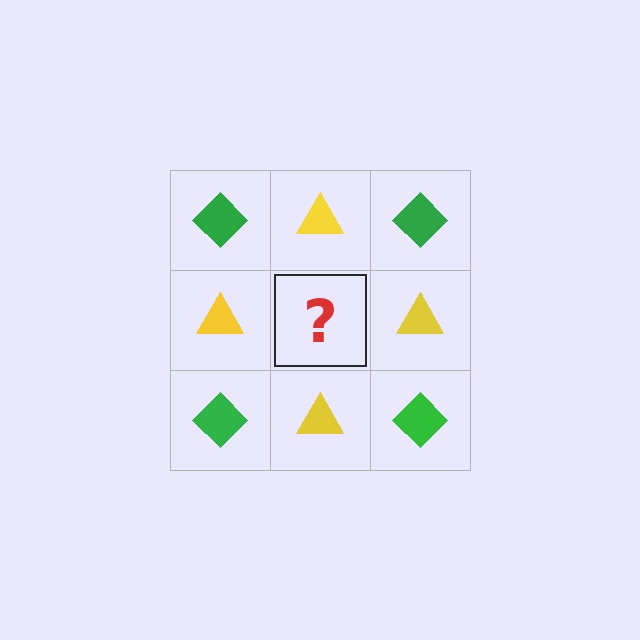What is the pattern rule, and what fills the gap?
The rule is that it alternates green diamond and yellow triangle in a checkerboard pattern. The gap should be filled with a green diamond.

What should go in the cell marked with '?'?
The missing cell should contain a green diamond.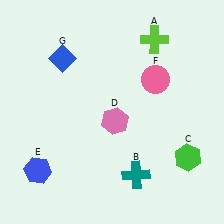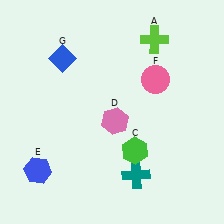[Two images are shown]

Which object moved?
The green hexagon (C) moved left.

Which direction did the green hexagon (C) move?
The green hexagon (C) moved left.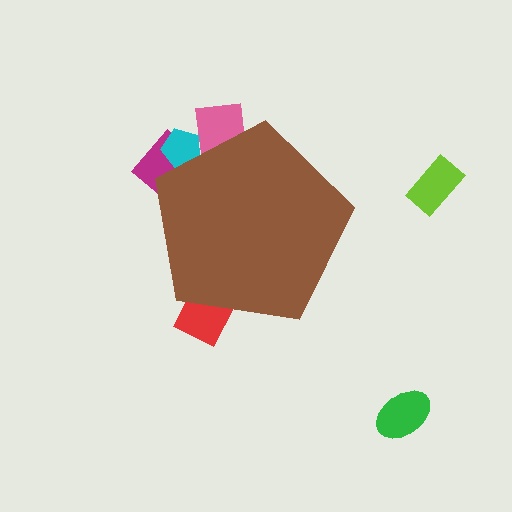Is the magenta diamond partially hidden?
Yes, the magenta diamond is partially hidden behind the brown pentagon.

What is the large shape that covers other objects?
A brown pentagon.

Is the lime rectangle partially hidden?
No, the lime rectangle is fully visible.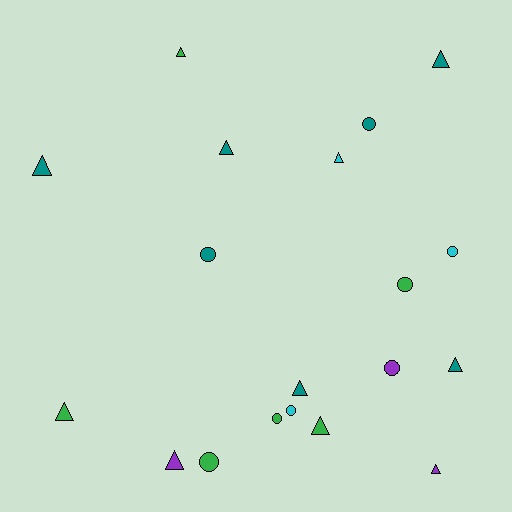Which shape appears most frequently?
Triangle, with 11 objects.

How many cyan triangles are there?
There is 1 cyan triangle.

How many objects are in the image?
There are 19 objects.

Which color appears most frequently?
Teal, with 7 objects.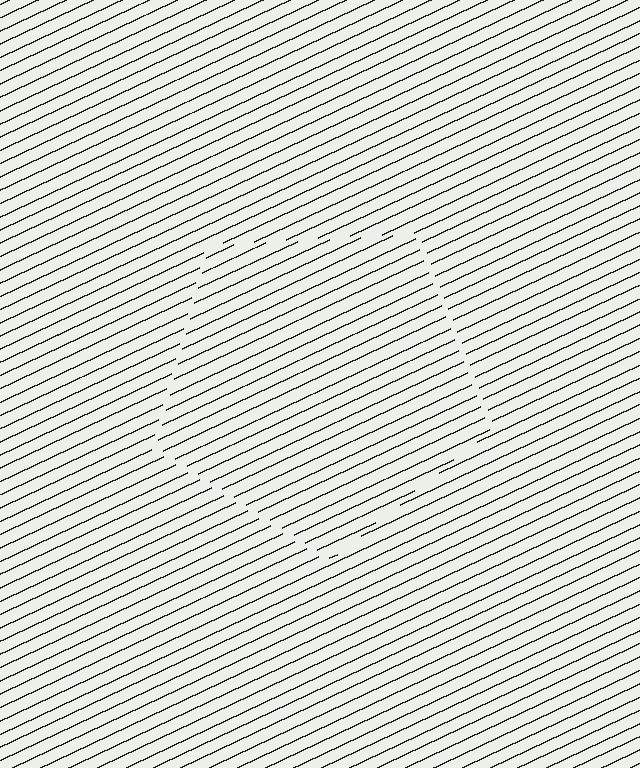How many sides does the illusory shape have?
5 sides — the line-ends trace a pentagon.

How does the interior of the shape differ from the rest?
The interior of the shape contains the same grating, shifted by half a period — the contour is defined by the phase discontinuity where line-ends from the inner and outer gratings abut.